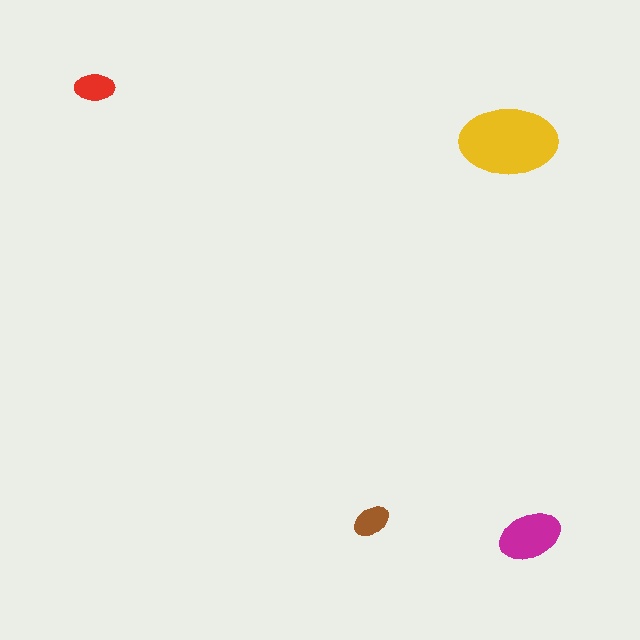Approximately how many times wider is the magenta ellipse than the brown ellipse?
About 1.5 times wider.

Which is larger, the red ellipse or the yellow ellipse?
The yellow one.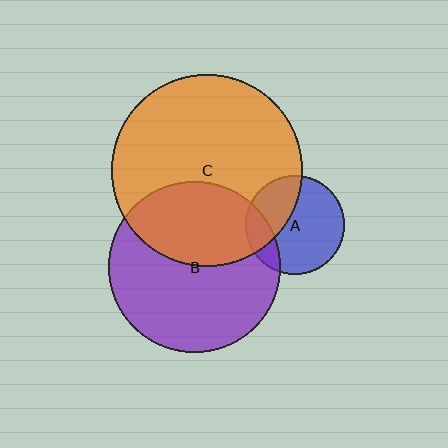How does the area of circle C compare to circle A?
Approximately 3.7 times.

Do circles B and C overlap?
Yes.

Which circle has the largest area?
Circle C (orange).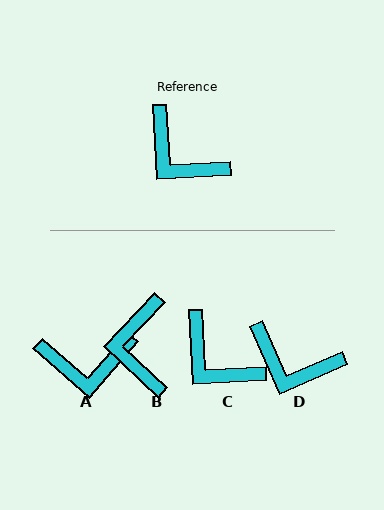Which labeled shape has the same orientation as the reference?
C.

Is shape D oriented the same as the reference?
No, it is off by about 21 degrees.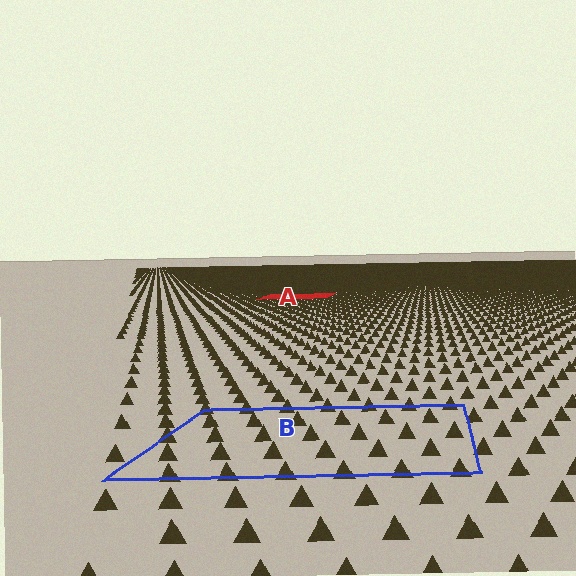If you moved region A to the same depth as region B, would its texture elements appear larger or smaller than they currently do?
They would appear larger. At a closer depth, the same texture elements are projected at a bigger on-screen size.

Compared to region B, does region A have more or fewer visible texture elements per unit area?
Region A has more texture elements per unit area — they are packed more densely because it is farther away.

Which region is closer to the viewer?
Region B is closer. The texture elements there are larger and more spread out.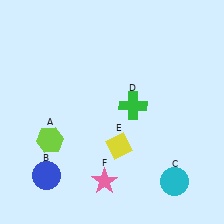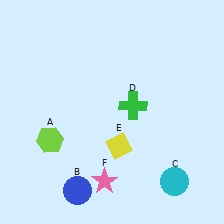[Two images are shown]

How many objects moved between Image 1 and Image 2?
1 object moved between the two images.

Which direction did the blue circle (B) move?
The blue circle (B) moved right.